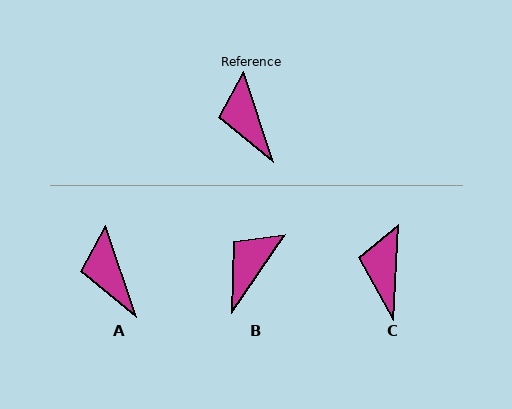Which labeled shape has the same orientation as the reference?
A.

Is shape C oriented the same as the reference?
No, it is off by about 22 degrees.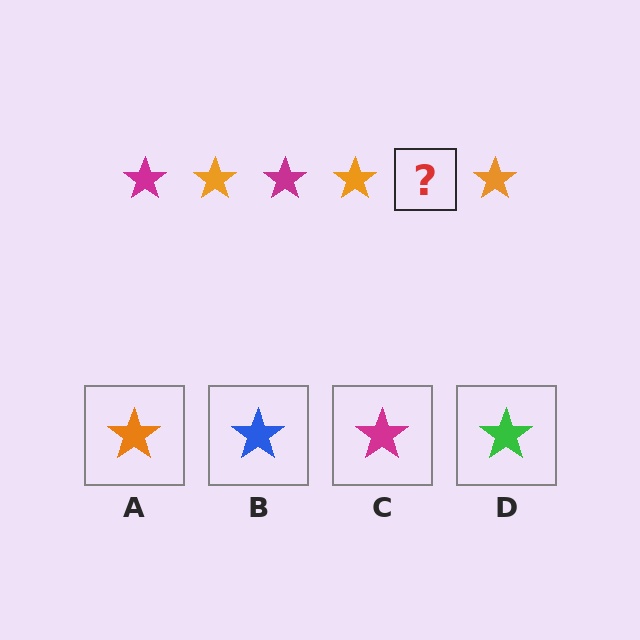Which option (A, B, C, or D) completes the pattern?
C.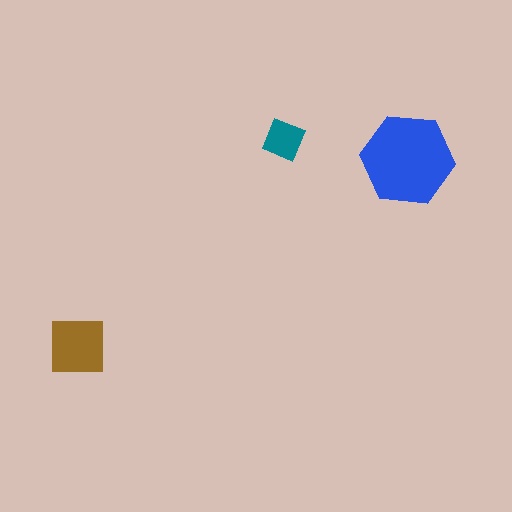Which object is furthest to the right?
The blue hexagon is rightmost.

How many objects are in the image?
There are 3 objects in the image.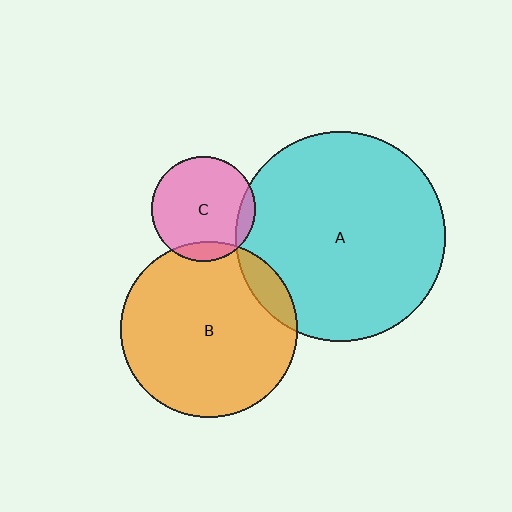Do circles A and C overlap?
Yes.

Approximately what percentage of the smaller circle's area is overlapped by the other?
Approximately 10%.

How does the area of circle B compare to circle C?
Approximately 2.9 times.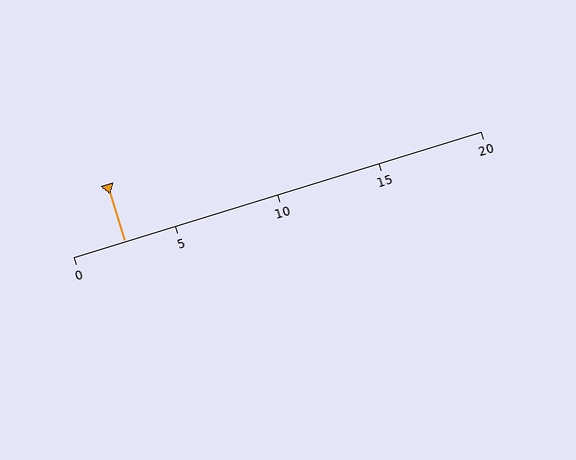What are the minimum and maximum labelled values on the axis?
The axis runs from 0 to 20.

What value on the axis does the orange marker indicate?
The marker indicates approximately 2.5.